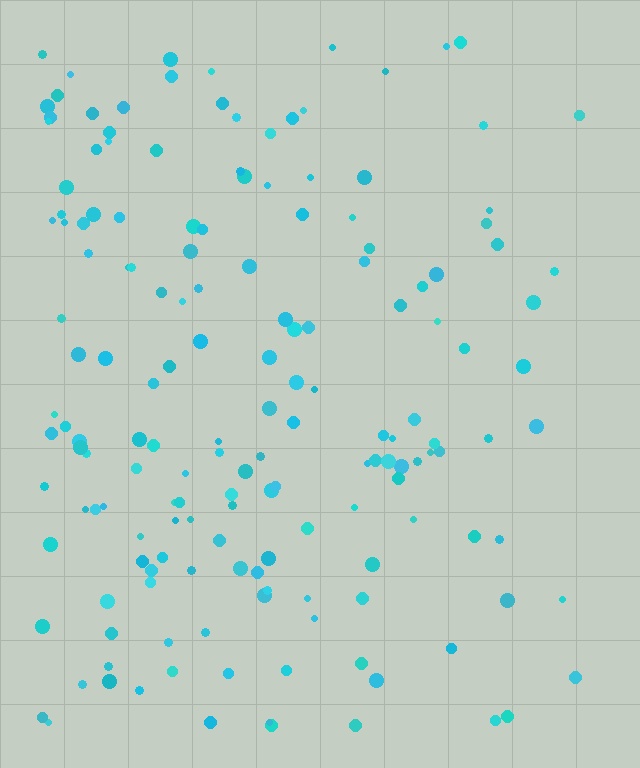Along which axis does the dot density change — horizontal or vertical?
Horizontal.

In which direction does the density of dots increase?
From right to left, with the left side densest.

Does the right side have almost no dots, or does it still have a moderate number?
Still a moderate number, just noticeably fewer than the left.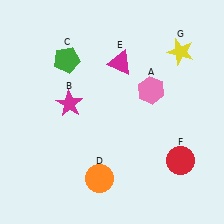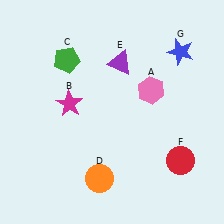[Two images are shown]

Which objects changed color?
E changed from magenta to purple. G changed from yellow to blue.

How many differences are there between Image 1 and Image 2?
There are 2 differences between the two images.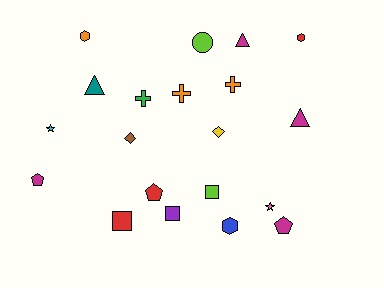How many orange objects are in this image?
There are 3 orange objects.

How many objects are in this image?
There are 20 objects.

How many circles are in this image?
There is 1 circle.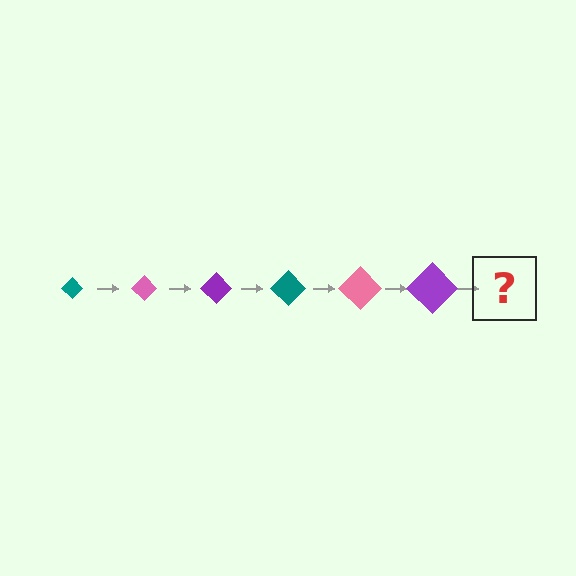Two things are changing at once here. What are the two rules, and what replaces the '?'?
The two rules are that the diamond grows larger each step and the color cycles through teal, pink, and purple. The '?' should be a teal diamond, larger than the previous one.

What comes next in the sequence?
The next element should be a teal diamond, larger than the previous one.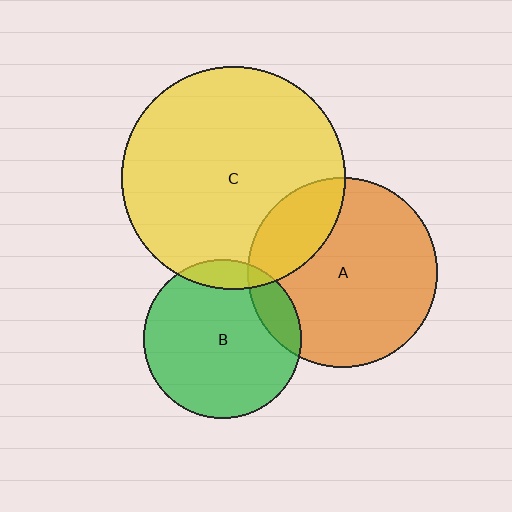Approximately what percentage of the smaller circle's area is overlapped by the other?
Approximately 15%.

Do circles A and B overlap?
Yes.